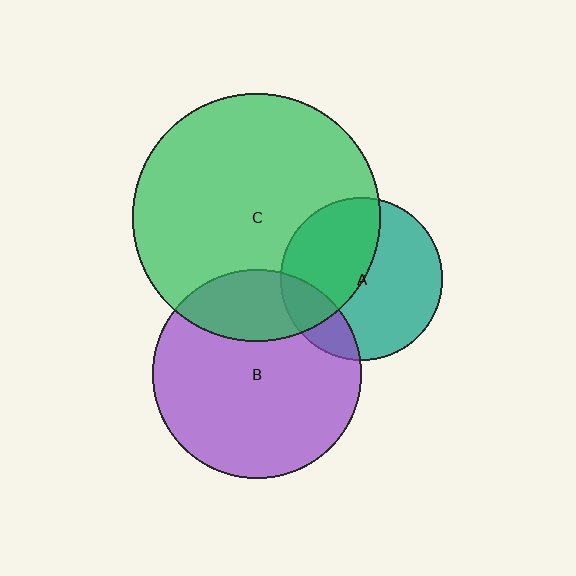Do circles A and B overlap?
Yes.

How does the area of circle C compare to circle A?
Approximately 2.3 times.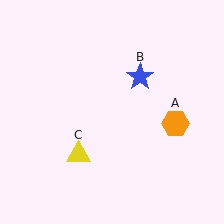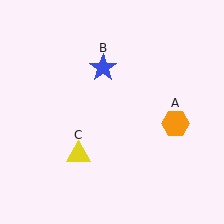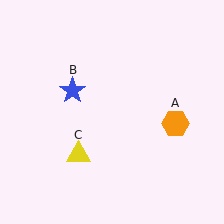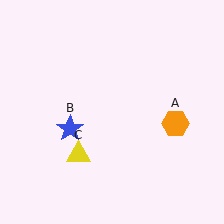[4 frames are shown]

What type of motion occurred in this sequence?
The blue star (object B) rotated counterclockwise around the center of the scene.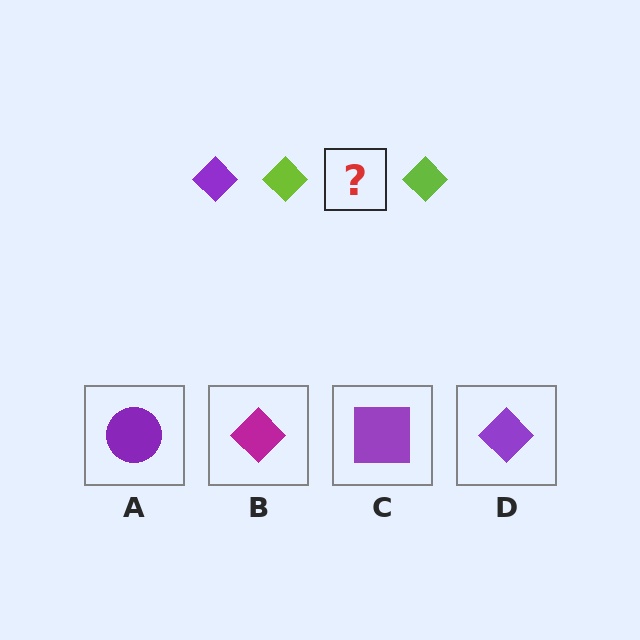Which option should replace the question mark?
Option D.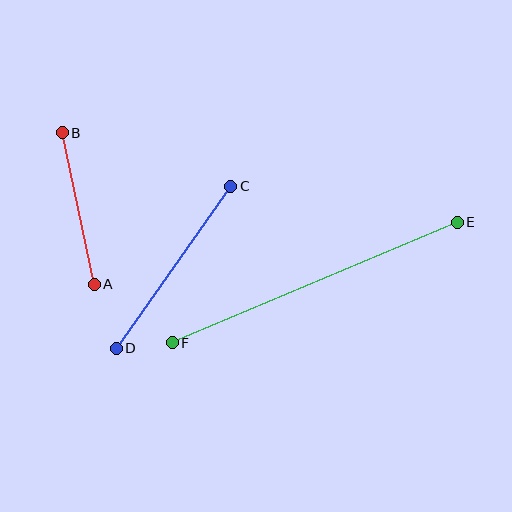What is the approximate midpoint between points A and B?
The midpoint is at approximately (78, 209) pixels.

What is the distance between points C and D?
The distance is approximately 198 pixels.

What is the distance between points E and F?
The distance is approximately 309 pixels.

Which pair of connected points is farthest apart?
Points E and F are farthest apart.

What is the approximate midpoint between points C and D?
The midpoint is at approximately (173, 267) pixels.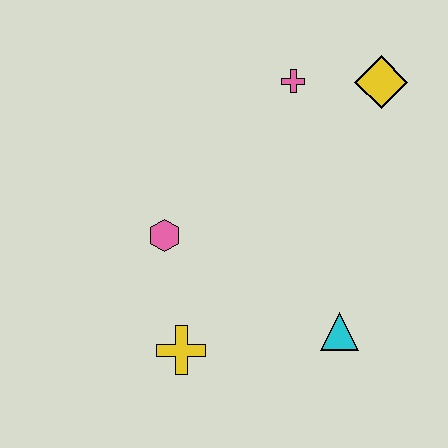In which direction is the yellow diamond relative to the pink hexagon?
The yellow diamond is to the right of the pink hexagon.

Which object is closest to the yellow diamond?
The pink cross is closest to the yellow diamond.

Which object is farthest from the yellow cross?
The yellow diamond is farthest from the yellow cross.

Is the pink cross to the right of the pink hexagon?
Yes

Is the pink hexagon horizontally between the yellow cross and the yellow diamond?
No